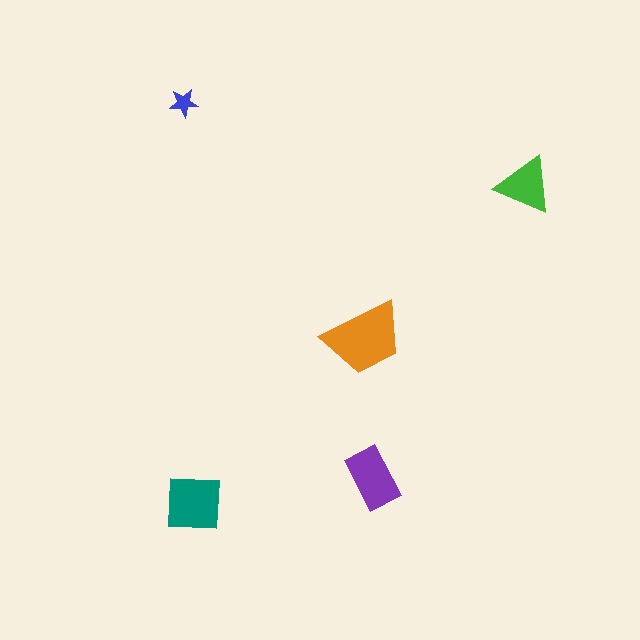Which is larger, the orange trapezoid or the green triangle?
The orange trapezoid.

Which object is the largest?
The orange trapezoid.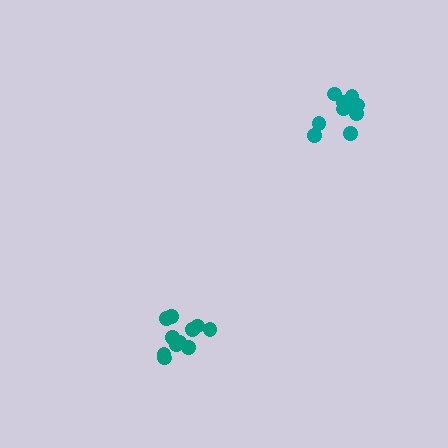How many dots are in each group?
Group 1: 11 dots, Group 2: 10 dots (21 total).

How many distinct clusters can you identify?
There are 2 distinct clusters.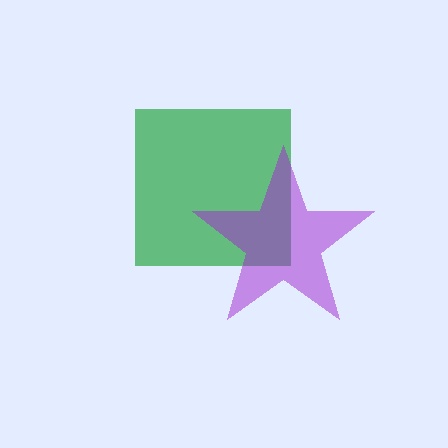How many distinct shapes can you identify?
There are 2 distinct shapes: a green square, a purple star.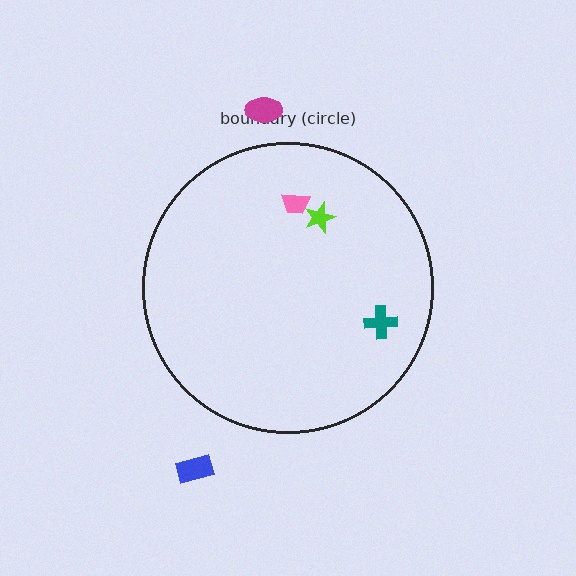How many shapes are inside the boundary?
3 inside, 2 outside.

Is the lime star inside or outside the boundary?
Inside.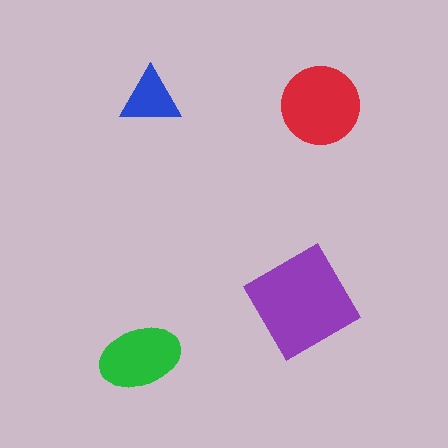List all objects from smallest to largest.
The blue triangle, the green ellipse, the red circle, the purple diamond.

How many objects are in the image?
There are 4 objects in the image.